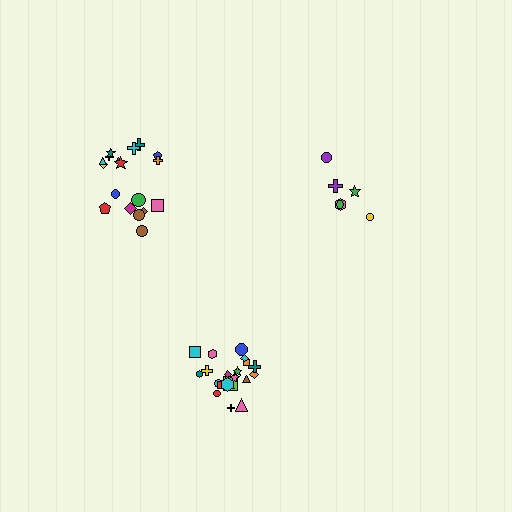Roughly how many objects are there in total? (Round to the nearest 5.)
Roughly 45 objects in total.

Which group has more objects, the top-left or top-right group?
The top-left group.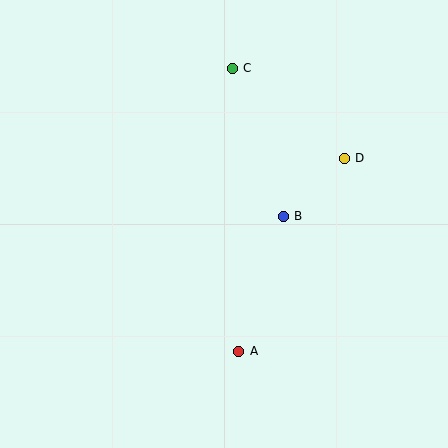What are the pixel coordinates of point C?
Point C is at (232, 68).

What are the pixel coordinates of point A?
Point A is at (239, 351).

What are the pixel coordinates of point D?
Point D is at (344, 158).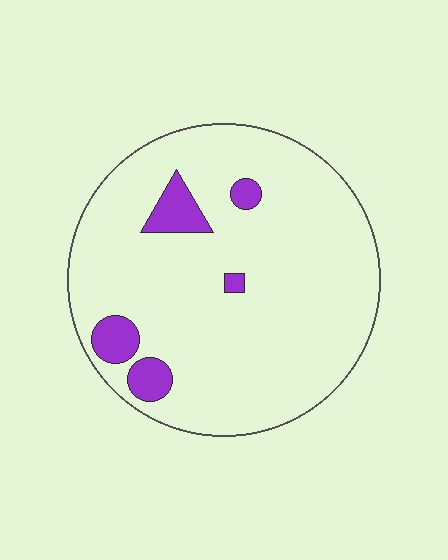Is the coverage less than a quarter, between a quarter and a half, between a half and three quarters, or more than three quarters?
Less than a quarter.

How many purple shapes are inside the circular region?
5.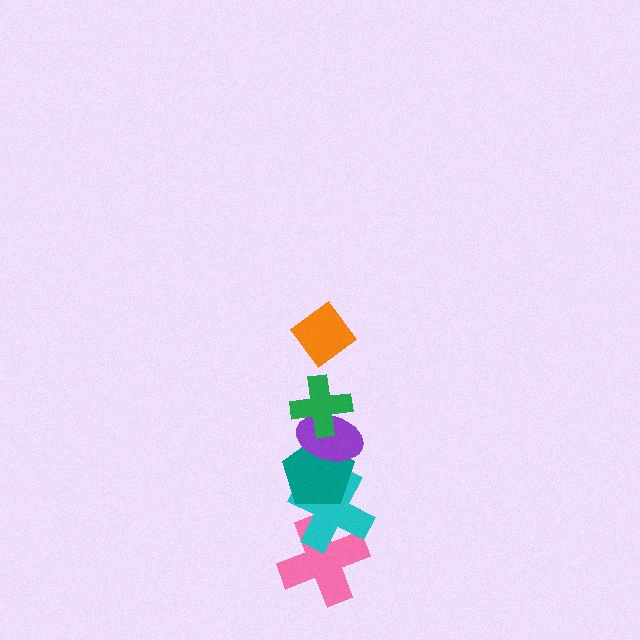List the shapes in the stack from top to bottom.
From top to bottom: the orange diamond, the green cross, the purple ellipse, the teal pentagon, the cyan cross, the pink cross.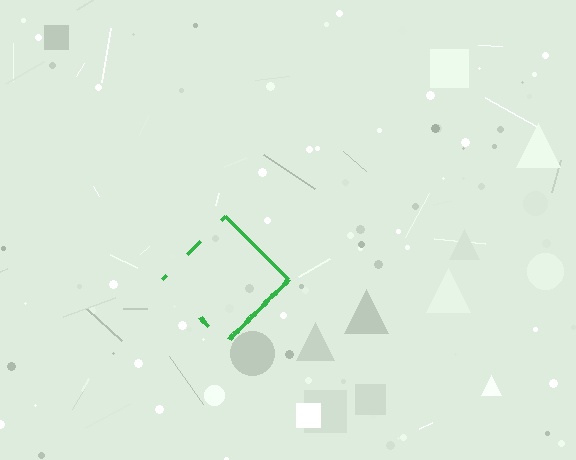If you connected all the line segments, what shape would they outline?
They would outline a diamond.